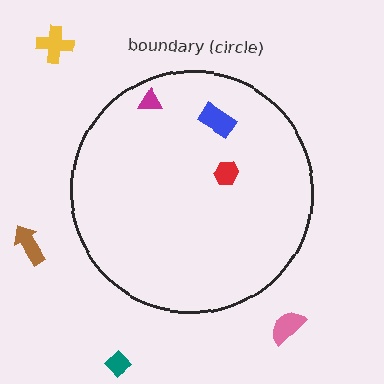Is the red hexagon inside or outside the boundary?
Inside.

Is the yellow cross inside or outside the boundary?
Outside.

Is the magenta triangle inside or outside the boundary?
Inside.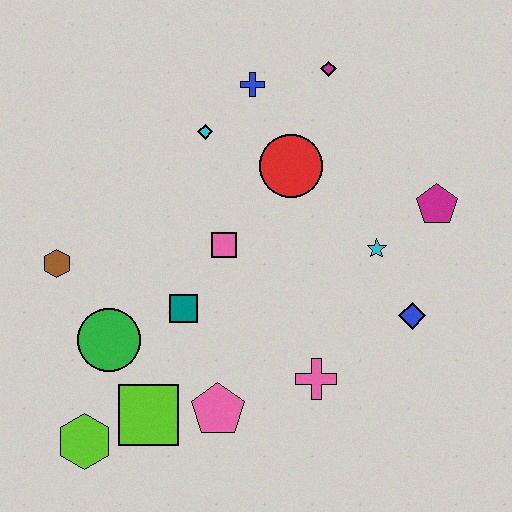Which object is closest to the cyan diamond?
The blue cross is closest to the cyan diamond.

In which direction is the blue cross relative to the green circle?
The blue cross is above the green circle.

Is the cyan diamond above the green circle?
Yes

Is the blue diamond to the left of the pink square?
No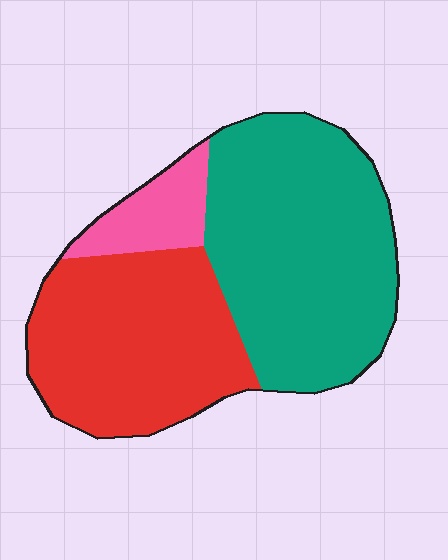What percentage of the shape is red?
Red covers 39% of the shape.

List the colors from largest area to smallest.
From largest to smallest: teal, red, pink.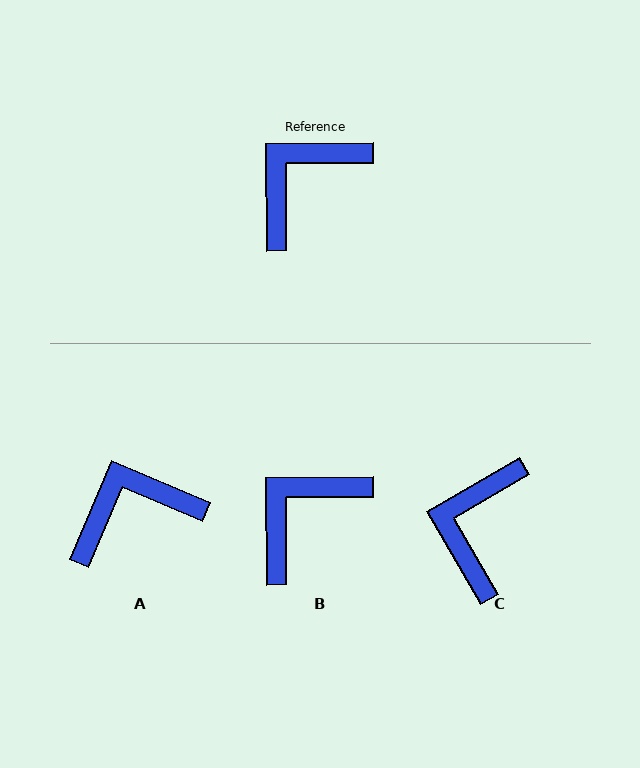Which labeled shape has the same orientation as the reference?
B.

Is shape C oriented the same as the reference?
No, it is off by about 30 degrees.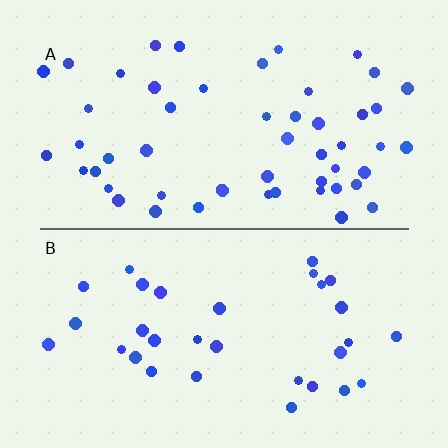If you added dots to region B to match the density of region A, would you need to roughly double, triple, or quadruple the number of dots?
Approximately double.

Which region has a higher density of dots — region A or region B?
A (the top).